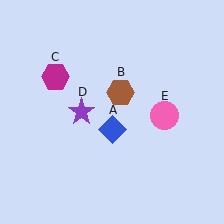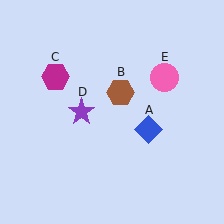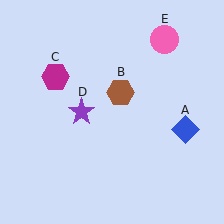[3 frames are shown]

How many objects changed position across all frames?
2 objects changed position: blue diamond (object A), pink circle (object E).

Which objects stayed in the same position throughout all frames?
Brown hexagon (object B) and magenta hexagon (object C) and purple star (object D) remained stationary.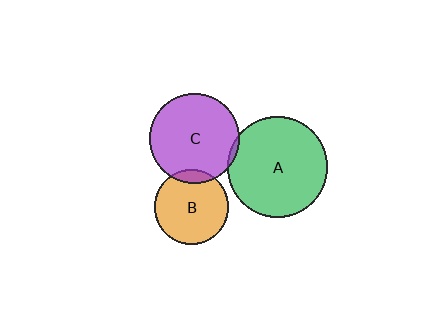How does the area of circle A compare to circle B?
Approximately 1.8 times.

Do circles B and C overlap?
Yes.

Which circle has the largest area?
Circle A (green).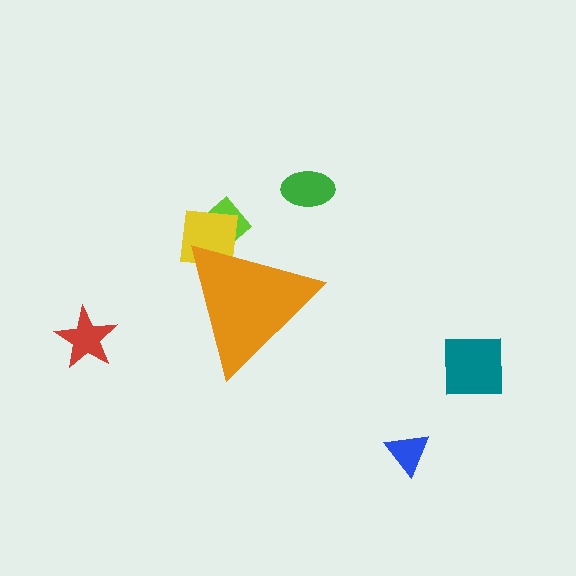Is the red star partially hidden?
No, the red star is fully visible.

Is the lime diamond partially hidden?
Yes, the lime diamond is partially hidden behind the orange triangle.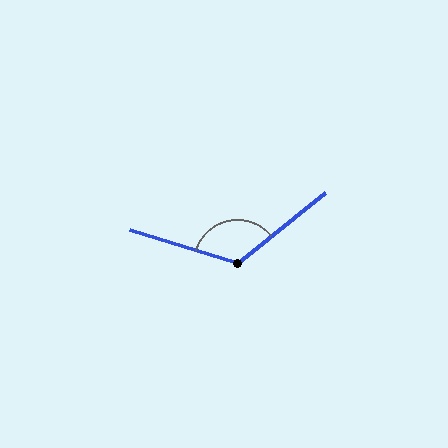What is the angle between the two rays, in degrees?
Approximately 124 degrees.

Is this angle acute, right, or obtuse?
It is obtuse.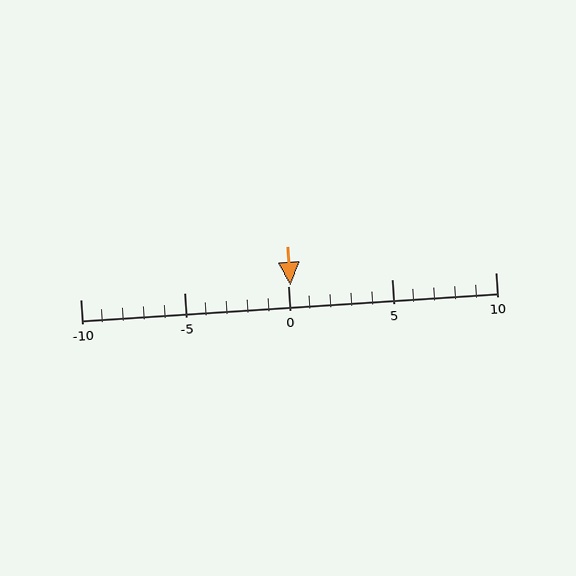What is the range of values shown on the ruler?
The ruler shows values from -10 to 10.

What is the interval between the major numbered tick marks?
The major tick marks are spaced 5 units apart.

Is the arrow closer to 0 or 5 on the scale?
The arrow is closer to 0.